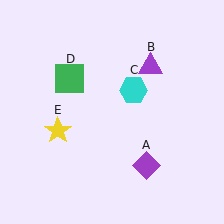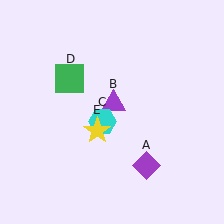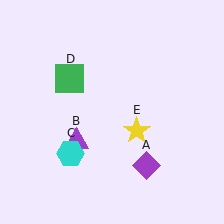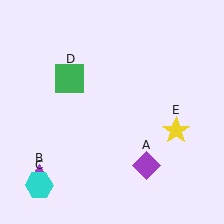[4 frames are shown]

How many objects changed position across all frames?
3 objects changed position: purple triangle (object B), cyan hexagon (object C), yellow star (object E).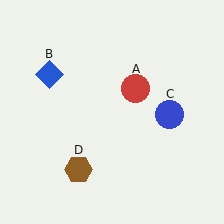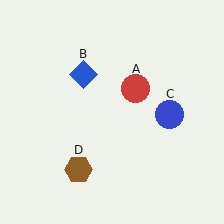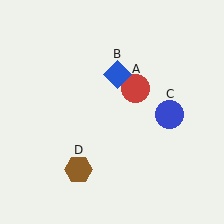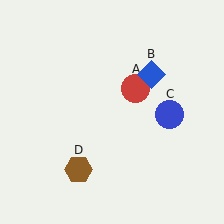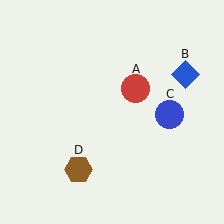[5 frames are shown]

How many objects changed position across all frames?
1 object changed position: blue diamond (object B).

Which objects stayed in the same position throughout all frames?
Red circle (object A) and blue circle (object C) and brown hexagon (object D) remained stationary.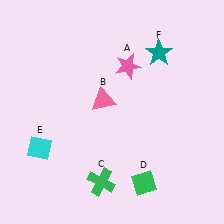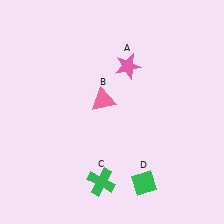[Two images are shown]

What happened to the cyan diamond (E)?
The cyan diamond (E) was removed in Image 2. It was in the bottom-left area of Image 1.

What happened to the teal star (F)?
The teal star (F) was removed in Image 2. It was in the top-right area of Image 1.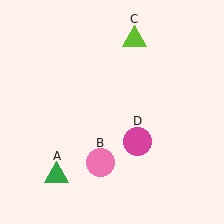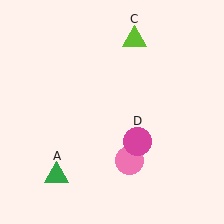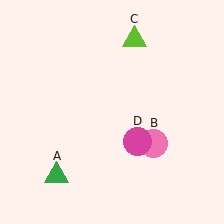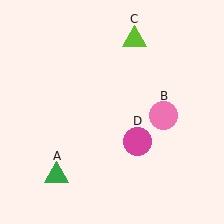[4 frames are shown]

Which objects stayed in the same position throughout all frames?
Green triangle (object A) and lime triangle (object C) and magenta circle (object D) remained stationary.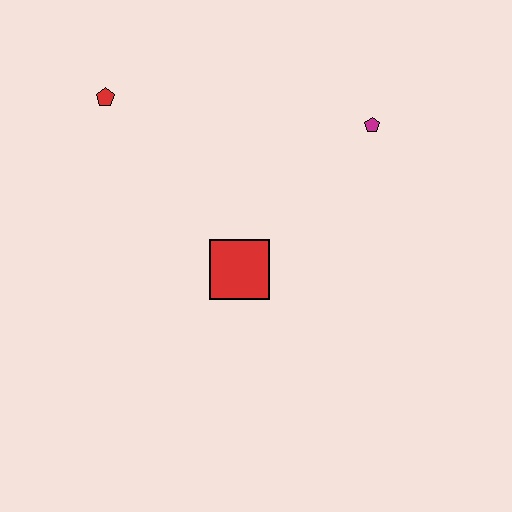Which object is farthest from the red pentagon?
The magenta pentagon is farthest from the red pentagon.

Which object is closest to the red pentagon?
The red square is closest to the red pentagon.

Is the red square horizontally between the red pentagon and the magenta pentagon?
Yes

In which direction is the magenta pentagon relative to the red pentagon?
The magenta pentagon is to the right of the red pentagon.